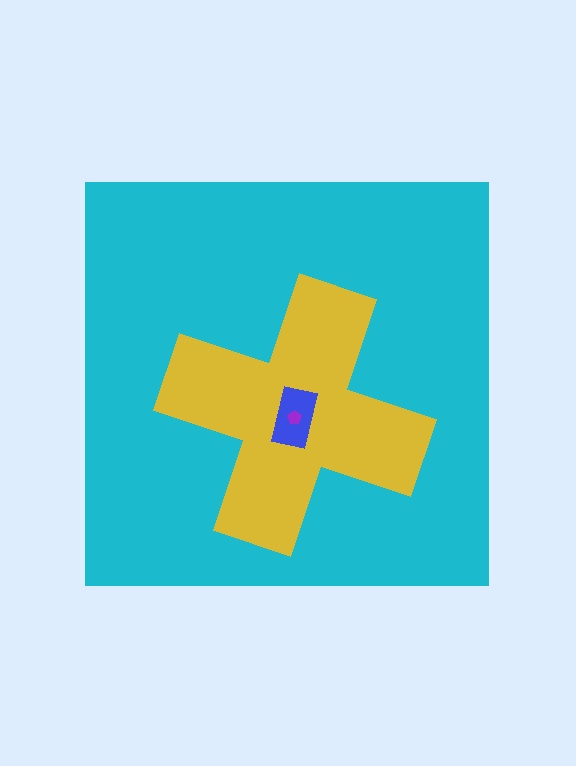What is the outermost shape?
The cyan square.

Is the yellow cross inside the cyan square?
Yes.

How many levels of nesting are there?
4.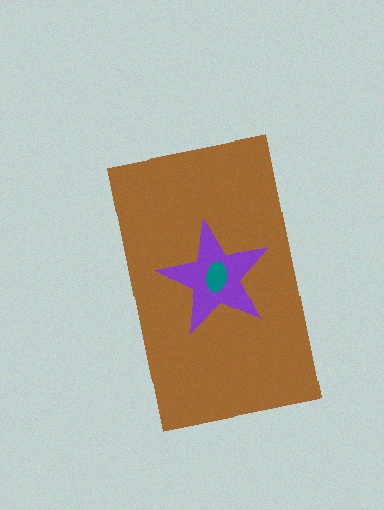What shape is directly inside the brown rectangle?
The purple star.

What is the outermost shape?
The brown rectangle.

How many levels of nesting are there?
3.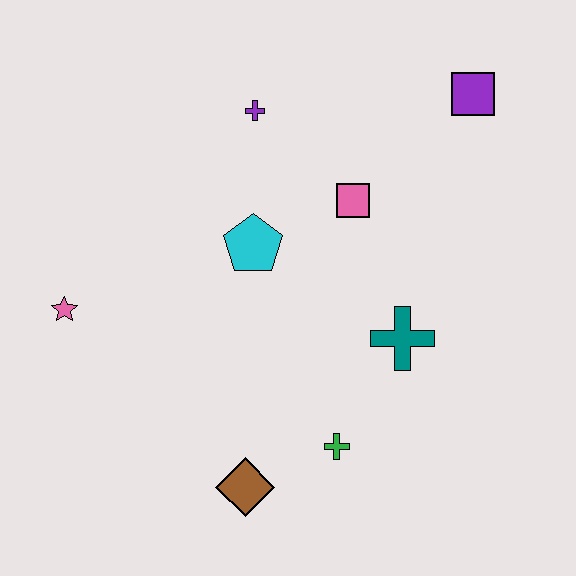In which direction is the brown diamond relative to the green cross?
The brown diamond is to the left of the green cross.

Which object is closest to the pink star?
The cyan pentagon is closest to the pink star.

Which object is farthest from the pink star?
The purple square is farthest from the pink star.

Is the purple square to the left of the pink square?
No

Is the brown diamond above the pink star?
No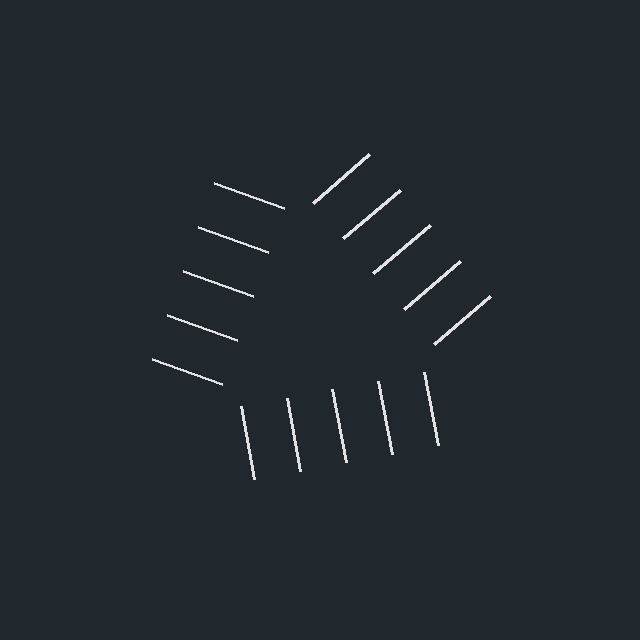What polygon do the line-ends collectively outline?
An illusory triangle — the line segments terminate on its edges but no continuous stroke is drawn.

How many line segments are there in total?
15 — 5 along each of the 3 edges.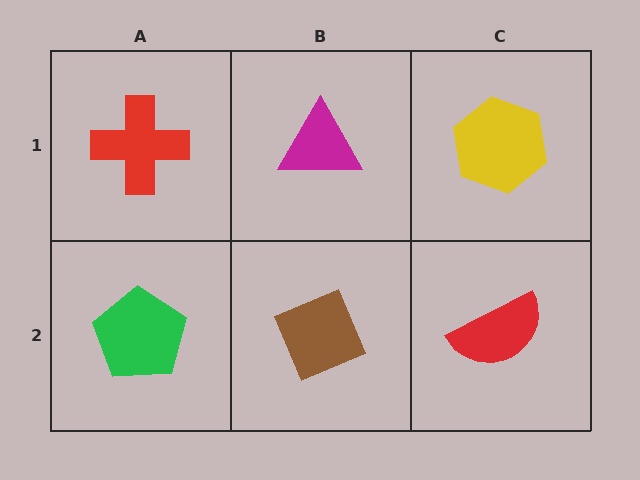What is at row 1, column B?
A magenta triangle.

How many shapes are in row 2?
3 shapes.